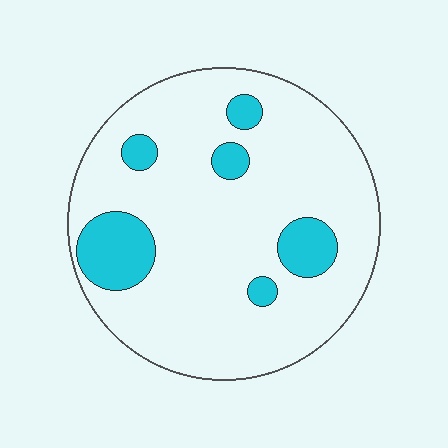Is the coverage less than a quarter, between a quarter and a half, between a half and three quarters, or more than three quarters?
Less than a quarter.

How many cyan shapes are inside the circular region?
6.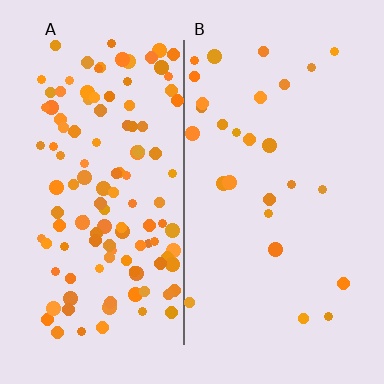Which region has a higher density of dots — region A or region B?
A (the left).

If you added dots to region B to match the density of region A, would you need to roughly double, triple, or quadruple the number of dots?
Approximately quadruple.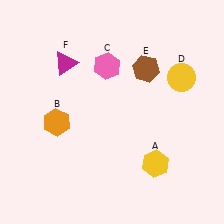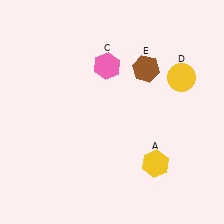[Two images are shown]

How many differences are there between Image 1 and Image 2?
There are 2 differences between the two images.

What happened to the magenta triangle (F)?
The magenta triangle (F) was removed in Image 2. It was in the top-left area of Image 1.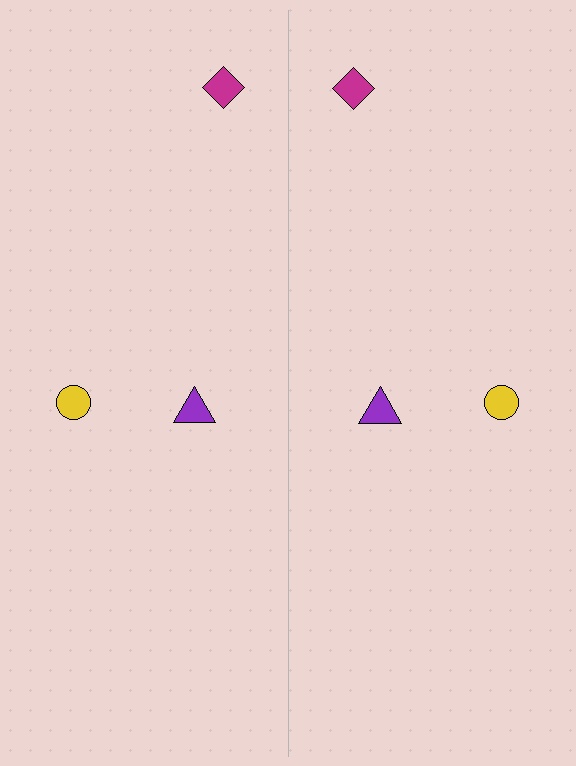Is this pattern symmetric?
Yes, this pattern has bilateral (reflection) symmetry.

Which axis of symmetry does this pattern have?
The pattern has a vertical axis of symmetry running through the center of the image.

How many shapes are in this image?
There are 6 shapes in this image.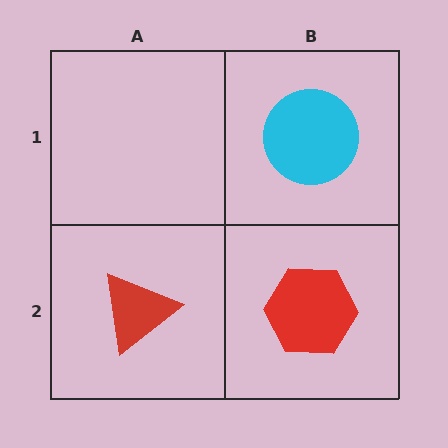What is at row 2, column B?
A red hexagon.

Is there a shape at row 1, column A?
No, that cell is empty.